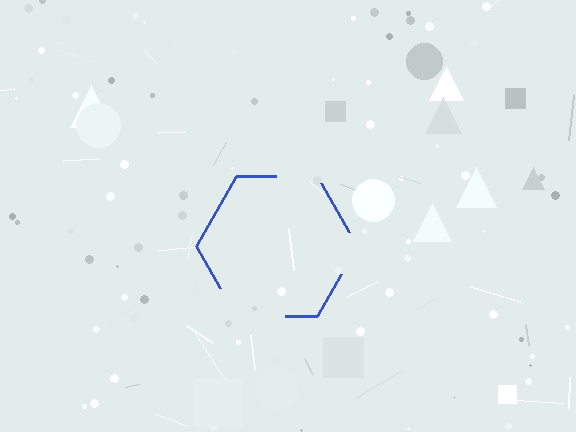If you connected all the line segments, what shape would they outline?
They would outline a hexagon.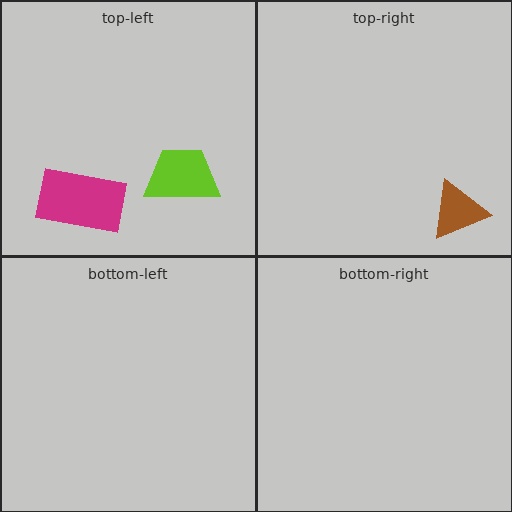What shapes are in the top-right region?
The brown triangle.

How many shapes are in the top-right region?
1.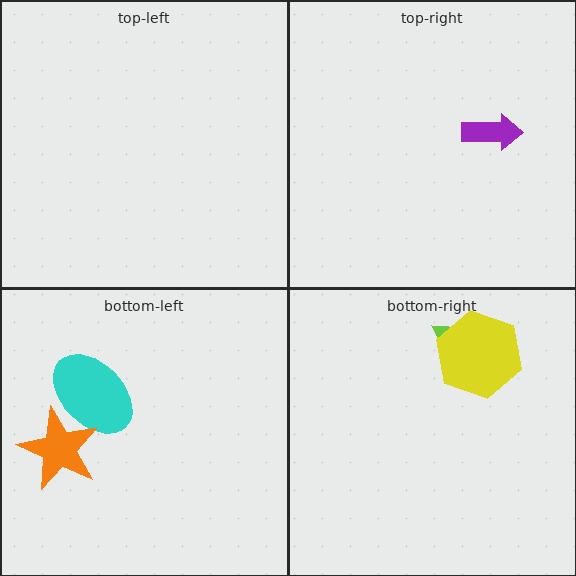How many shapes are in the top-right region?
1.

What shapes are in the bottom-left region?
The cyan ellipse, the orange star.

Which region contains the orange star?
The bottom-left region.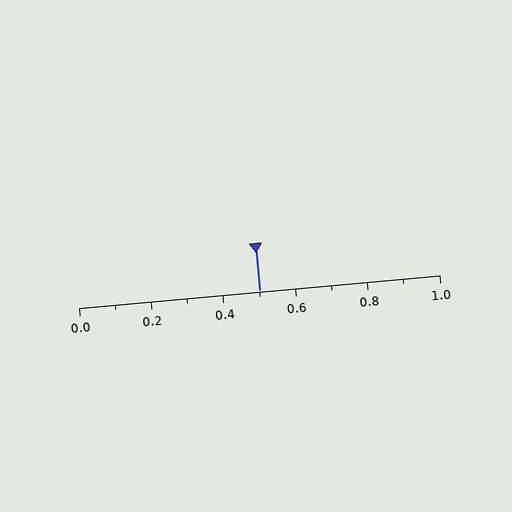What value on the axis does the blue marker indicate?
The marker indicates approximately 0.5.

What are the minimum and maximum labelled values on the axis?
The axis runs from 0.0 to 1.0.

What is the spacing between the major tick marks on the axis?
The major ticks are spaced 0.2 apart.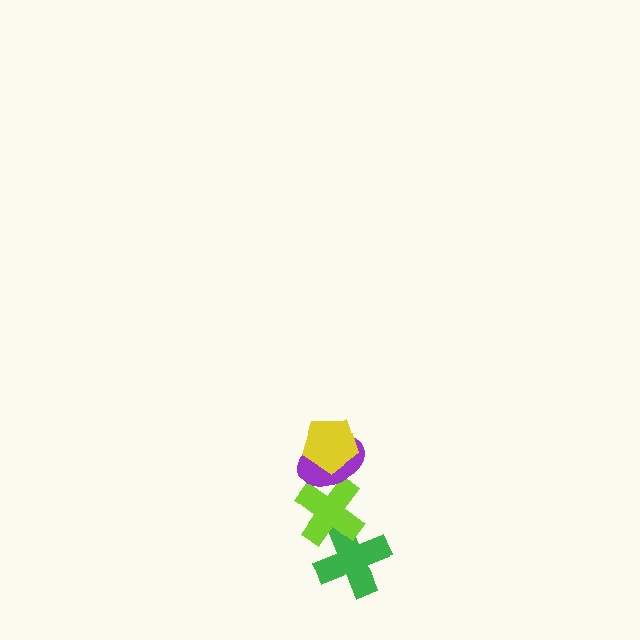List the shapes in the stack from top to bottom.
From top to bottom: the yellow pentagon, the purple ellipse, the lime cross, the green cross.